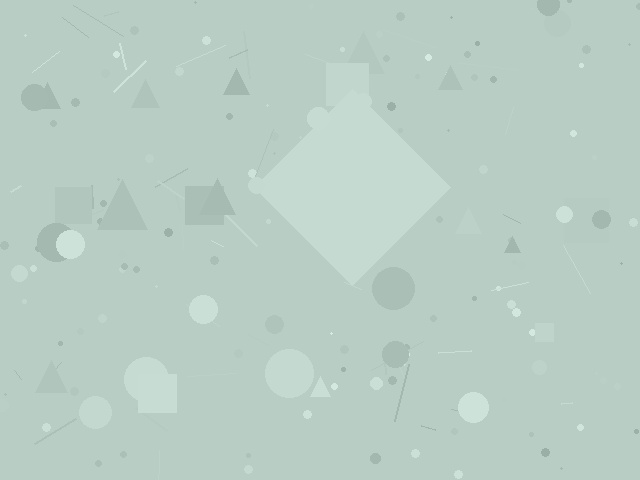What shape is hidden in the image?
A diamond is hidden in the image.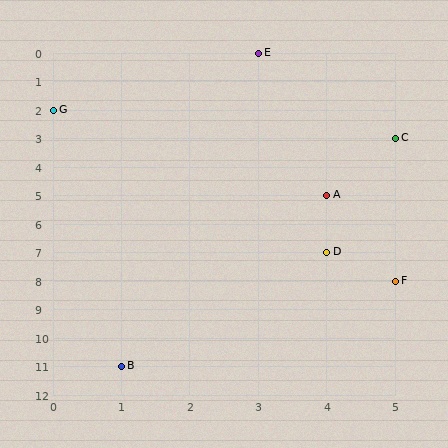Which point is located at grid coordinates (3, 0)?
Point E is at (3, 0).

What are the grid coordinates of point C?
Point C is at grid coordinates (5, 3).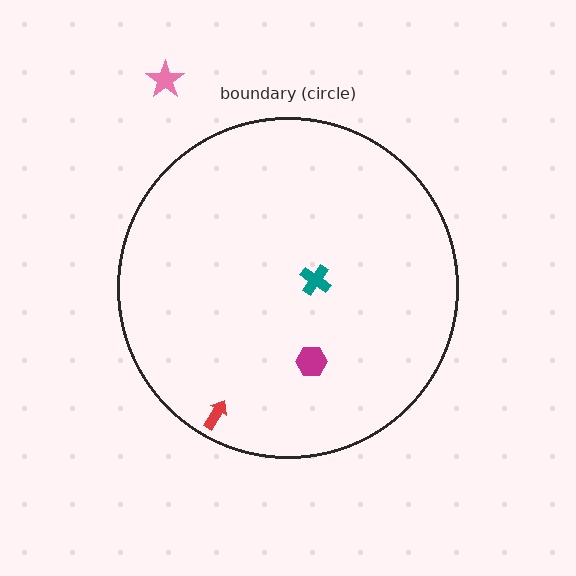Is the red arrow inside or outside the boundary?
Inside.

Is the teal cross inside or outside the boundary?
Inside.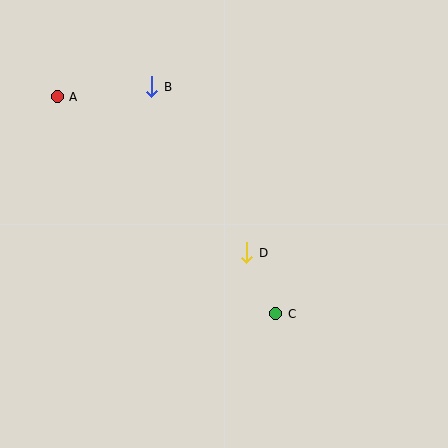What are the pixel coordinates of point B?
Point B is at (152, 87).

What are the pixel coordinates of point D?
Point D is at (247, 253).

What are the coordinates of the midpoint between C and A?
The midpoint between C and A is at (166, 205).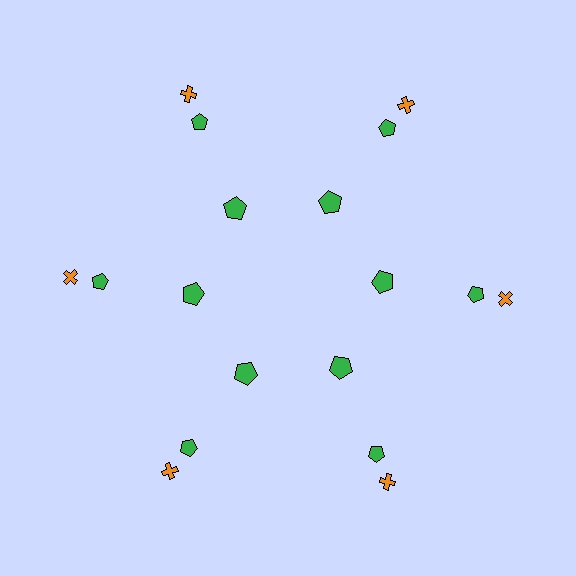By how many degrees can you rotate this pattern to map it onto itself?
The pattern maps onto itself every 60 degrees of rotation.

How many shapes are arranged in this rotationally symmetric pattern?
There are 18 shapes, arranged in 6 groups of 3.